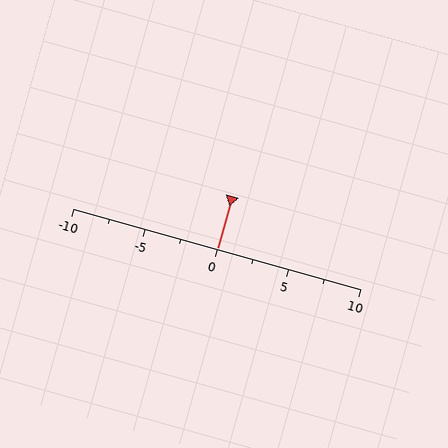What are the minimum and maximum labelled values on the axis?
The axis runs from -10 to 10.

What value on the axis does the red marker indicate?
The marker indicates approximately 0.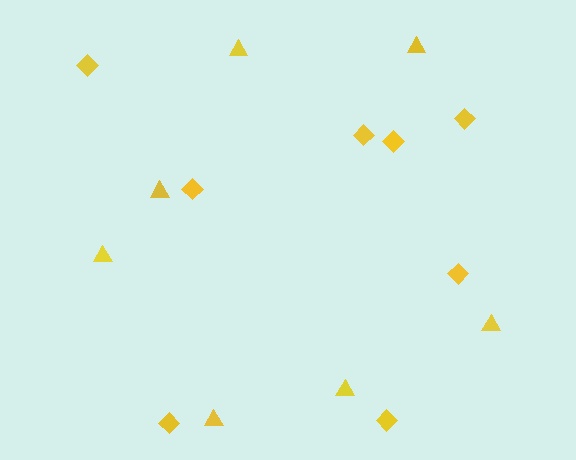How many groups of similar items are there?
There are 2 groups: one group of triangles (7) and one group of diamonds (8).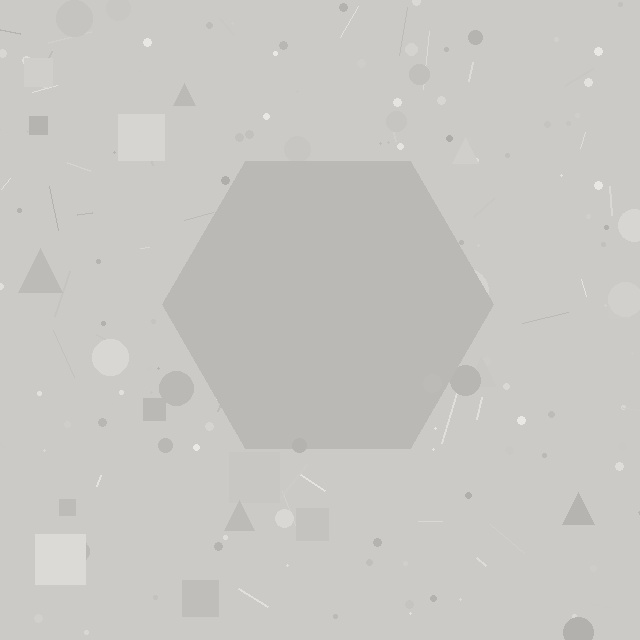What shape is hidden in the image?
A hexagon is hidden in the image.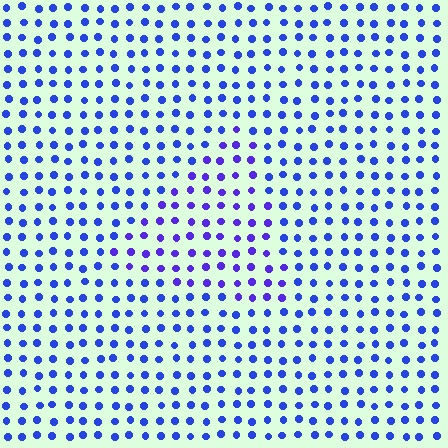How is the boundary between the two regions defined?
The boundary is defined purely by a slight shift in hue (about 25 degrees). Spacing, size, and orientation are identical on both sides.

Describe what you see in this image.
The image is filled with small blue elements in a uniform arrangement. A triangle-shaped region is visible where the elements are tinted to a slightly different hue, forming a subtle color boundary.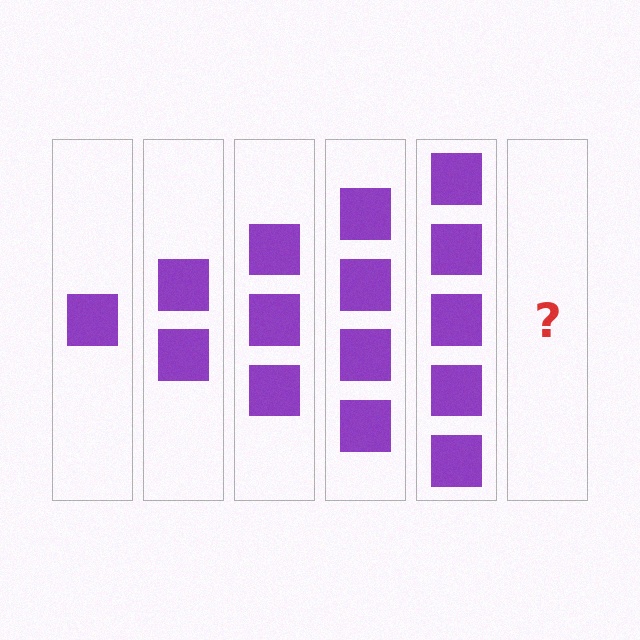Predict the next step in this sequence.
The next step is 6 squares.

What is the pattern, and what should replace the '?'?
The pattern is that each step adds one more square. The '?' should be 6 squares.